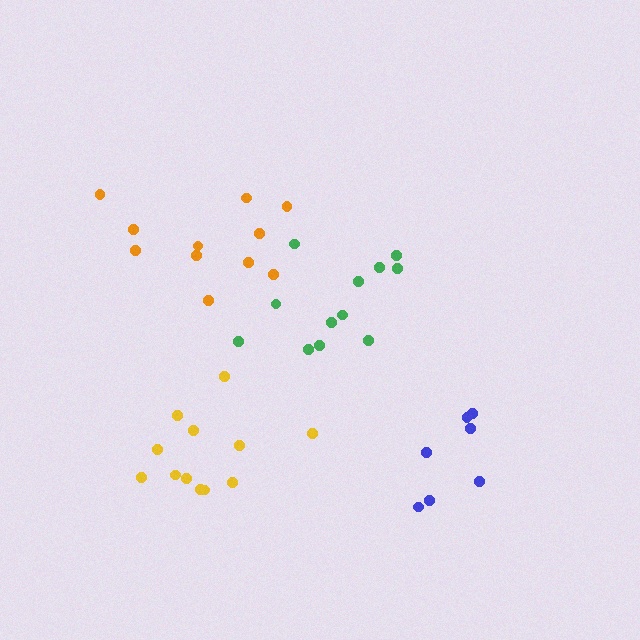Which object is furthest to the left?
The yellow cluster is leftmost.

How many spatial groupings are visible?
There are 4 spatial groupings.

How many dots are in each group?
Group 1: 12 dots, Group 2: 12 dots, Group 3: 11 dots, Group 4: 7 dots (42 total).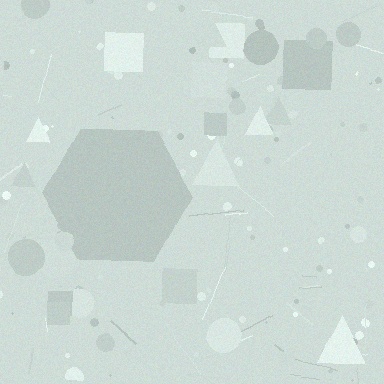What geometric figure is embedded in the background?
A hexagon is embedded in the background.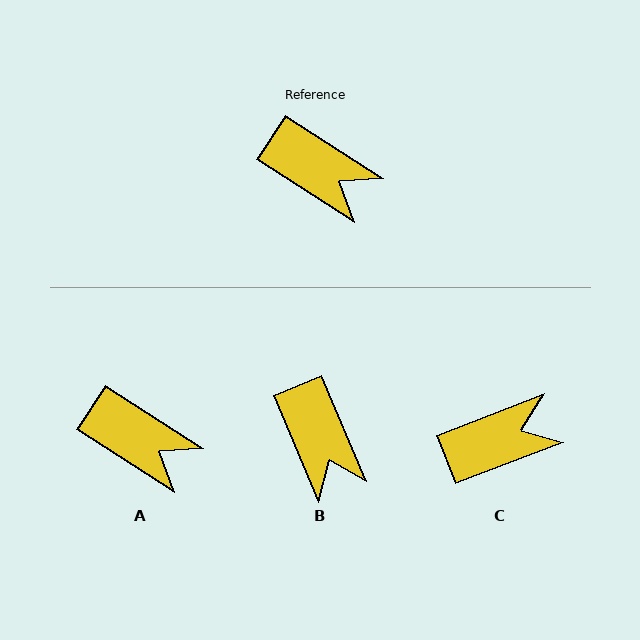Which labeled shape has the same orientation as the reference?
A.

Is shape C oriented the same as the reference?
No, it is off by about 53 degrees.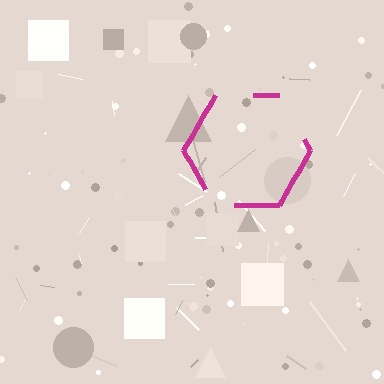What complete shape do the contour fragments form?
The contour fragments form a hexagon.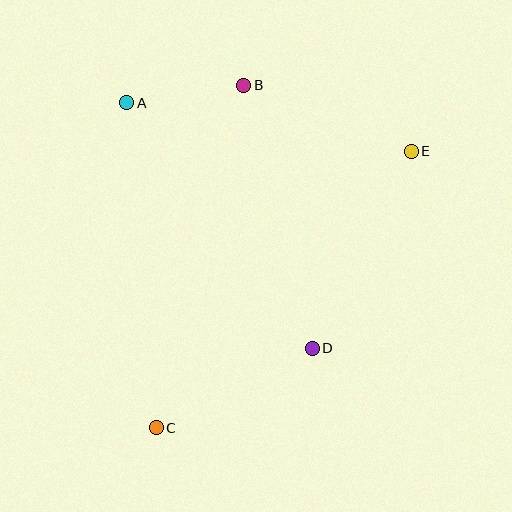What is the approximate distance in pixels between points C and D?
The distance between C and D is approximately 175 pixels.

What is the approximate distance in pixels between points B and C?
The distance between B and C is approximately 354 pixels.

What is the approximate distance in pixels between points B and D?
The distance between B and D is approximately 272 pixels.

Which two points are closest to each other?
Points A and B are closest to each other.